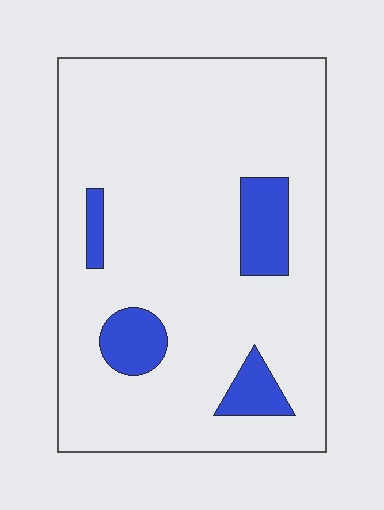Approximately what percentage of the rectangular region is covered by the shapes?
Approximately 10%.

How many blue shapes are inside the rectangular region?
4.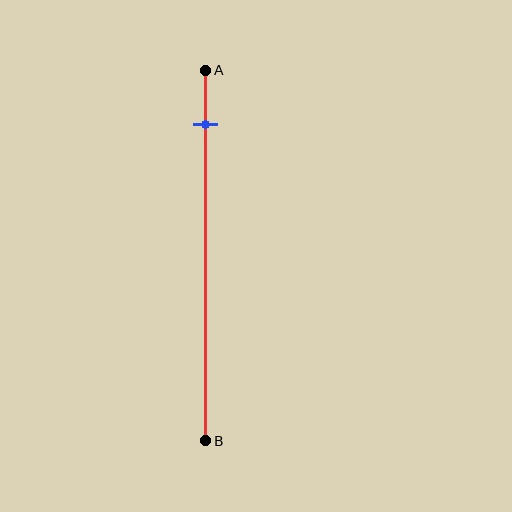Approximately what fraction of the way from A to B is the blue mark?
The blue mark is approximately 15% of the way from A to B.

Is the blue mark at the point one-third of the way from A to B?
No, the mark is at about 15% from A, not at the 33% one-third point.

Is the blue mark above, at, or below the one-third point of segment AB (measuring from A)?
The blue mark is above the one-third point of segment AB.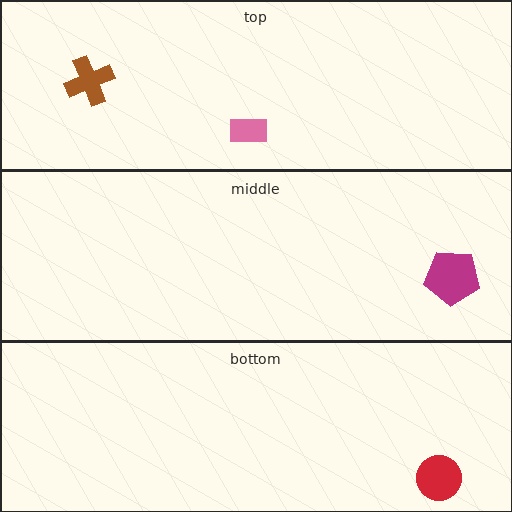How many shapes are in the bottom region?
1.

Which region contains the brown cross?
The top region.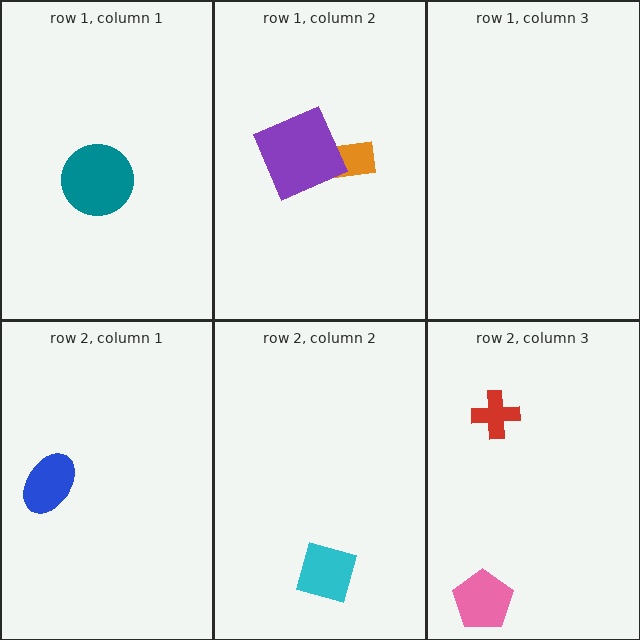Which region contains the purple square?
The row 1, column 2 region.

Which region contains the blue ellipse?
The row 2, column 1 region.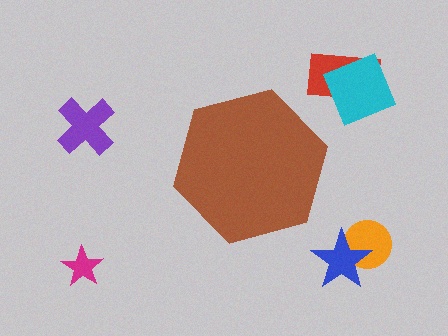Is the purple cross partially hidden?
No, the purple cross is fully visible.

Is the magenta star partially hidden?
No, the magenta star is fully visible.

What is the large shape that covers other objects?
A brown hexagon.